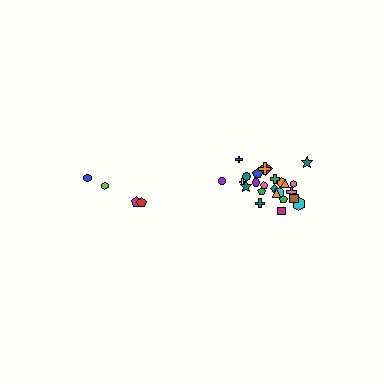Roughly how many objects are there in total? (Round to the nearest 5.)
Roughly 30 objects in total.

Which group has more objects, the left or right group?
The right group.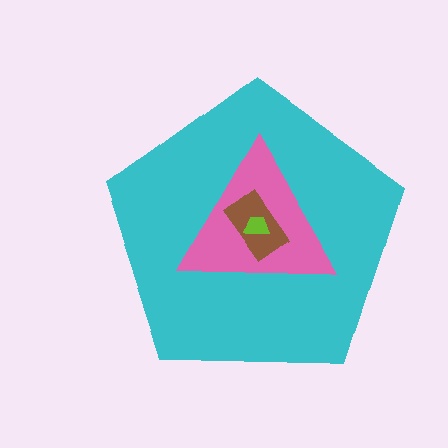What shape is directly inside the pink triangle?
The brown rectangle.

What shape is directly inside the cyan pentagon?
The pink triangle.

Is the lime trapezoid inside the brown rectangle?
Yes.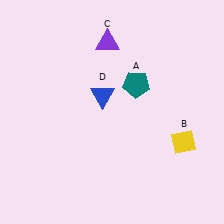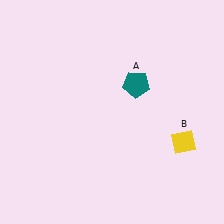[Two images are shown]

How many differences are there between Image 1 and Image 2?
There are 2 differences between the two images.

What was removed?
The blue triangle (D), the purple triangle (C) were removed in Image 2.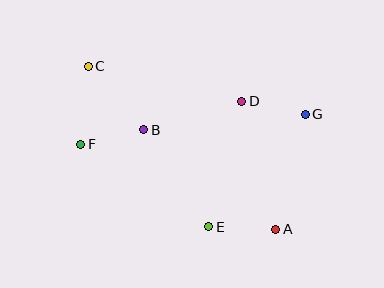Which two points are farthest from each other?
Points A and C are farthest from each other.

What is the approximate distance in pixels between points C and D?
The distance between C and D is approximately 158 pixels.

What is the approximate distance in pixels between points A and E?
The distance between A and E is approximately 67 pixels.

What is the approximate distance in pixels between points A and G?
The distance between A and G is approximately 118 pixels.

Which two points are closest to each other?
Points D and G are closest to each other.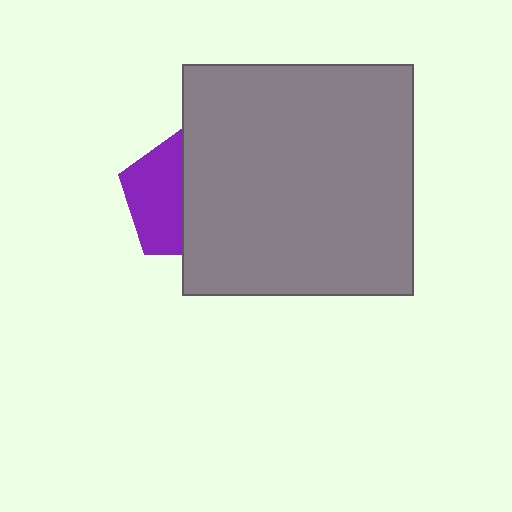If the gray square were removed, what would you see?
You would see the complete purple pentagon.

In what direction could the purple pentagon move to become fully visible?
The purple pentagon could move left. That would shift it out from behind the gray square entirely.